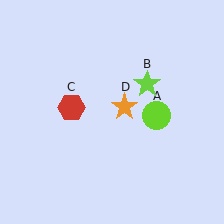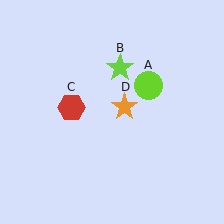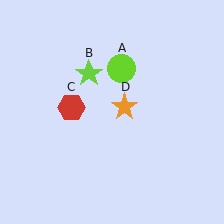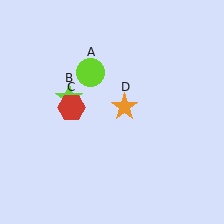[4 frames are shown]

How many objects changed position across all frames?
2 objects changed position: lime circle (object A), lime star (object B).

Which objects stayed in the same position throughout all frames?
Red hexagon (object C) and orange star (object D) remained stationary.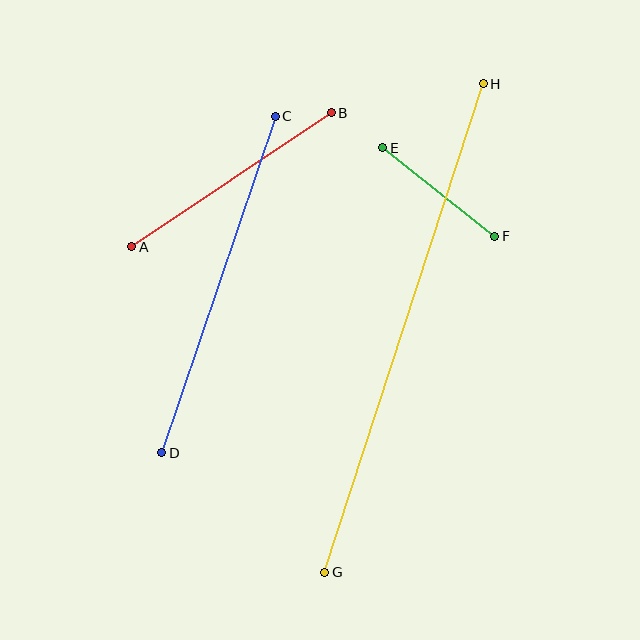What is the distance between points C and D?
The distance is approximately 355 pixels.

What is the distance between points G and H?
The distance is approximately 514 pixels.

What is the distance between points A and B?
The distance is approximately 240 pixels.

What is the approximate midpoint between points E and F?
The midpoint is at approximately (439, 192) pixels.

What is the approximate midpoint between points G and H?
The midpoint is at approximately (404, 328) pixels.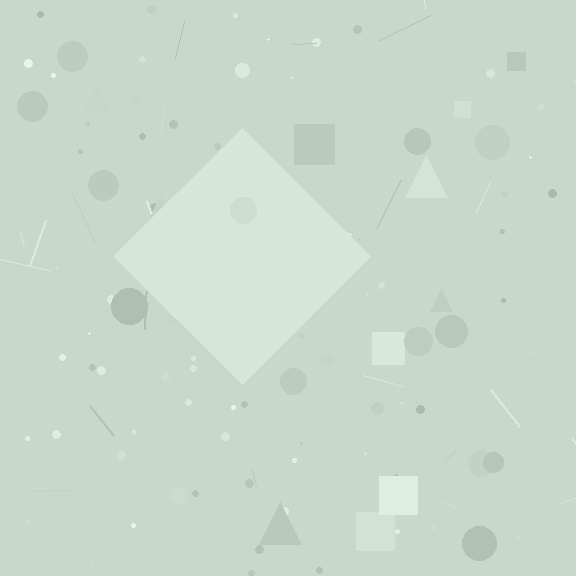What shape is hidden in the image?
A diamond is hidden in the image.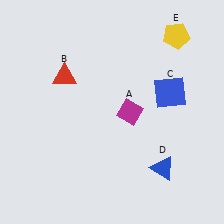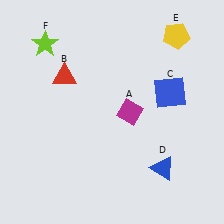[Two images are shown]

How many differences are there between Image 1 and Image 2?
There is 1 difference between the two images.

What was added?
A lime star (F) was added in Image 2.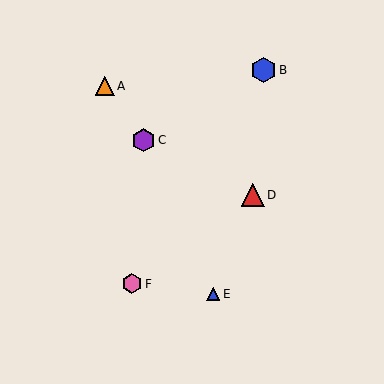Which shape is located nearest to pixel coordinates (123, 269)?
The pink hexagon (labeled F) at (132, 284) is nearest to that location.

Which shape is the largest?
The blue hexagon (labeled B) is the largest.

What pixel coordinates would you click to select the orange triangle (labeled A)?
Click at (105, 86) to select the orange triangle A.